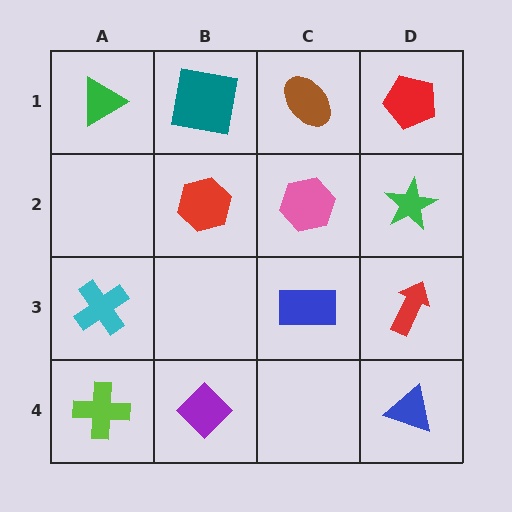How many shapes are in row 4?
3 shapes.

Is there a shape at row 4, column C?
No, that cell is empty.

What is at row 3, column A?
A cyan cross.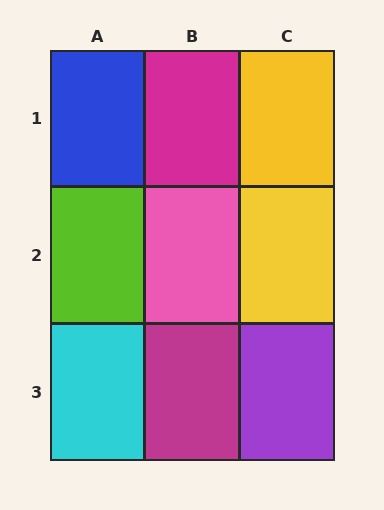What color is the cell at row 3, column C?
Purple.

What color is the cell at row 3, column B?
Magenta.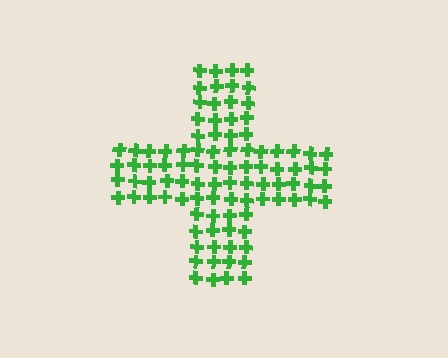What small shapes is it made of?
It is made of small crosses.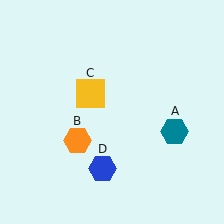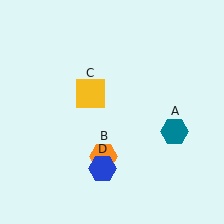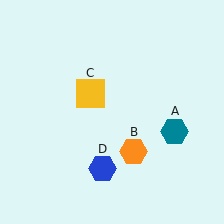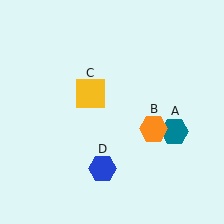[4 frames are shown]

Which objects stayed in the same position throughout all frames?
Teal hexagon (object A) and yellow square (object C) and blue hexagon (object D) remained stationary.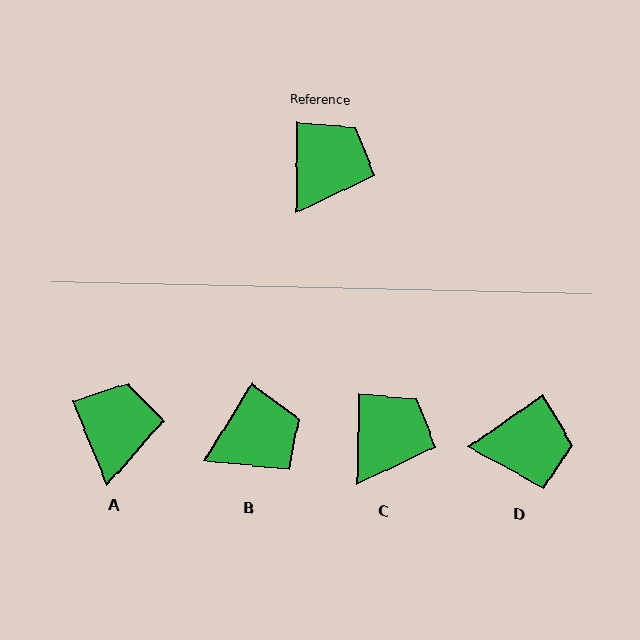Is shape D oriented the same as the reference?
No, it is off by about 54 degrees.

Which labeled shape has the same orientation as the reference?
C.